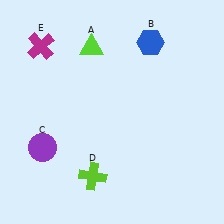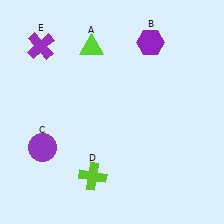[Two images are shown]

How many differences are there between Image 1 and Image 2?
There are 2 differences between the two images.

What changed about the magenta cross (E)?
In Image 1, E is magenta. In Image 2, it changed to purple.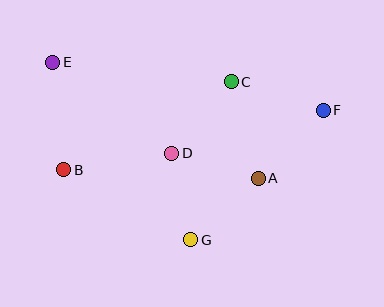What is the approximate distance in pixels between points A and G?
The distance between A and G is approximately 91 pixels.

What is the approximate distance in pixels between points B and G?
The distance between B and G is approximately 145 pixels.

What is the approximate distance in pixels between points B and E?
The distance between B and E is approximately 108 pixels.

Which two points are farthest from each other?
Points E and F are farthest from each other.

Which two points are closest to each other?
Points D and G are closest to each other.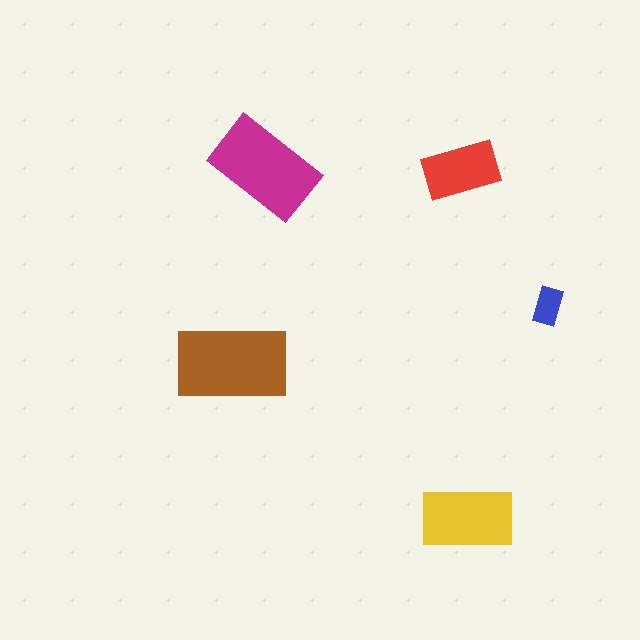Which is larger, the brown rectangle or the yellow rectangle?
The brown one.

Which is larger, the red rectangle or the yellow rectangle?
The yellow one.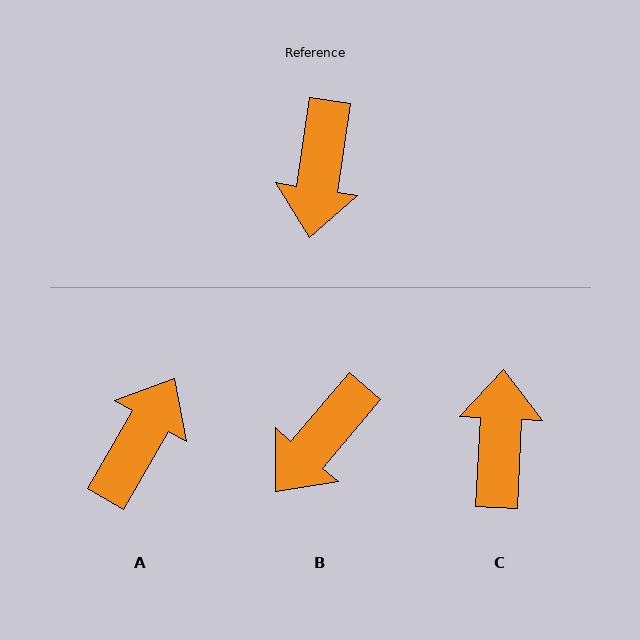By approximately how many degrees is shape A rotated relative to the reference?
Approximately 159 degrees counter-clockwise.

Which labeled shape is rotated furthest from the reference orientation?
C, about 174 degrees away.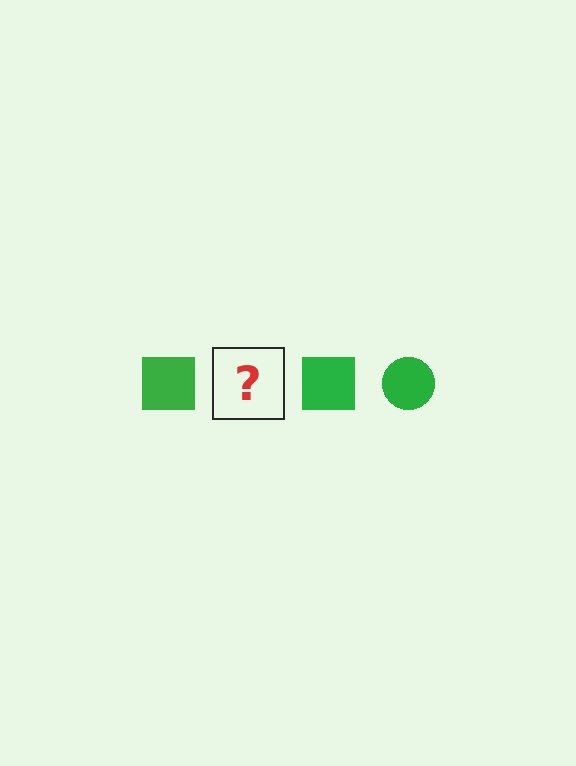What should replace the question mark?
The question mark should be replaced with a green circle.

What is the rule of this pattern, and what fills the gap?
The rule is that the pattern cycles through square, circle shapes in green. The gap should be filled with a green circle.